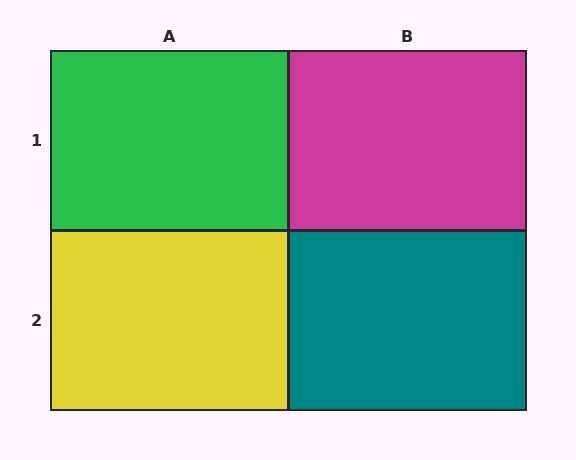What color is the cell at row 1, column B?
Magenta.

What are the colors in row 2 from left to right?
Yellow, teal.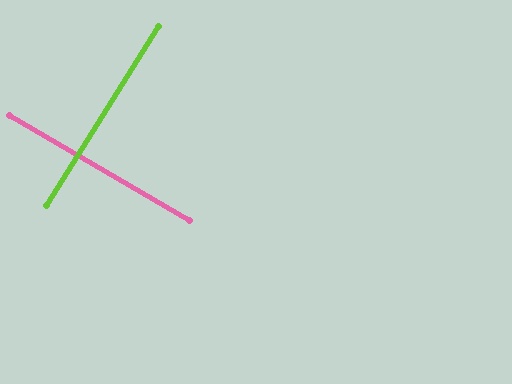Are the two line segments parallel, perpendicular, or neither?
Perpendicular — they meet at approximately 88°.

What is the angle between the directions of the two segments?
Approximately 88 degrees.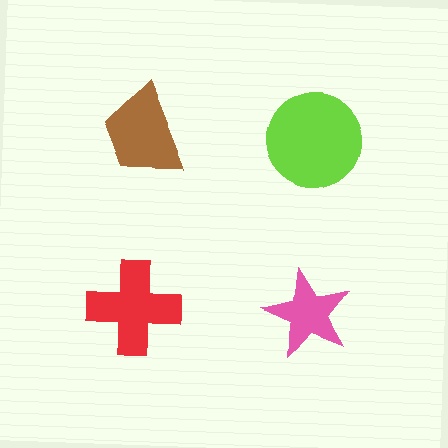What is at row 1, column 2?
A lime circle.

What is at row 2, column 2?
A pink star.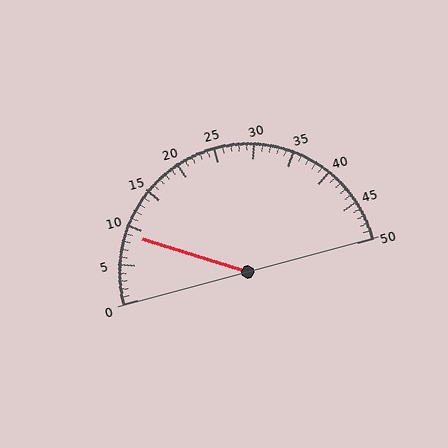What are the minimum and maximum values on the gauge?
The gauge ranges from 0 to 50.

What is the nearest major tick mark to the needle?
The nearest major tick mark is 10.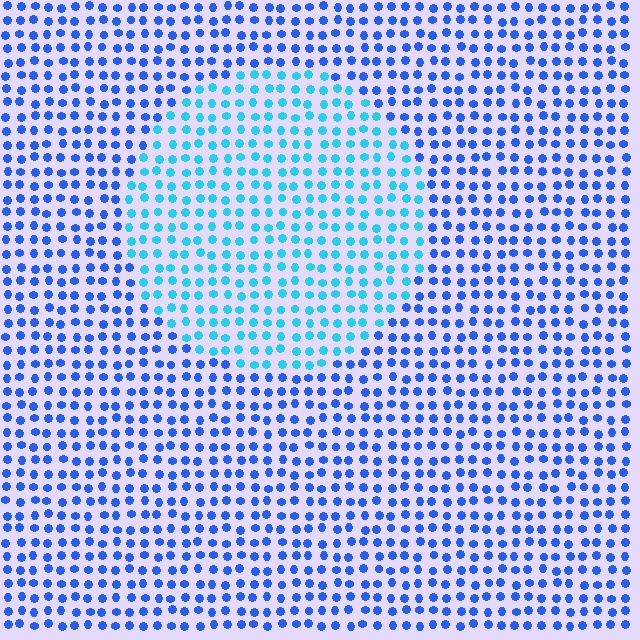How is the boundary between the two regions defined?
The boundary is defined purely by a slight shift in hue (about 35 degrees). Spacing, size, and orientation are identical on both sides.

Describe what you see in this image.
The image is filled with small blue elements in a uniform arrangement. A circle-shaped region is visible where the elements are tinted to a slightly different hue, forming a subtle color boundary.